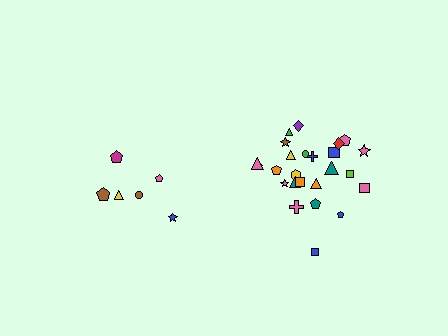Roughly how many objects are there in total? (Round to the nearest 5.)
Roughly 30 objects in total.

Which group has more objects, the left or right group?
The right group.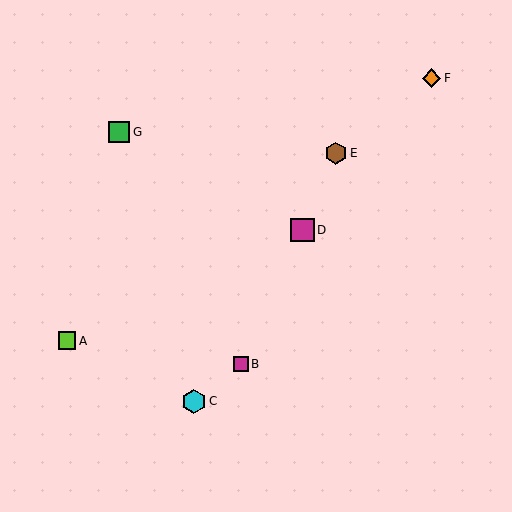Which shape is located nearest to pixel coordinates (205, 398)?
The cyan hexagon (labeled C) at (194, 401) is nearest to that location.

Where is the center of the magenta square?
The center of the magenta square is at (302, 230).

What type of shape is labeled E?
Shape E is a brown hexagon.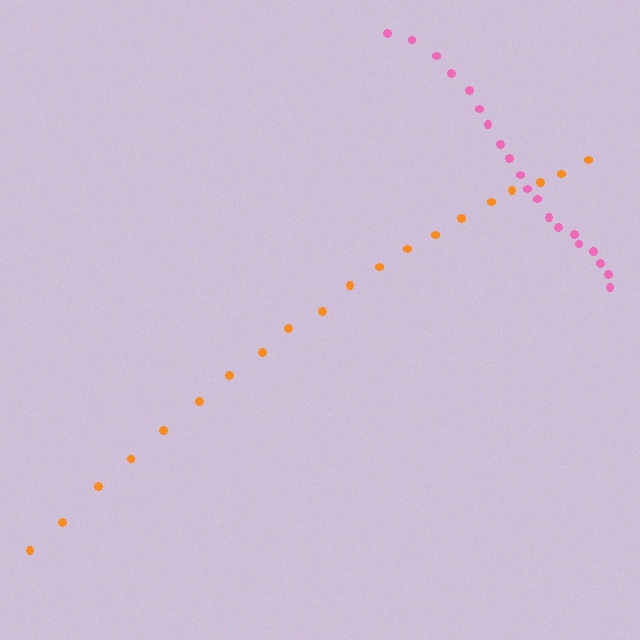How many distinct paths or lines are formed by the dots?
There are 2 distinct paths.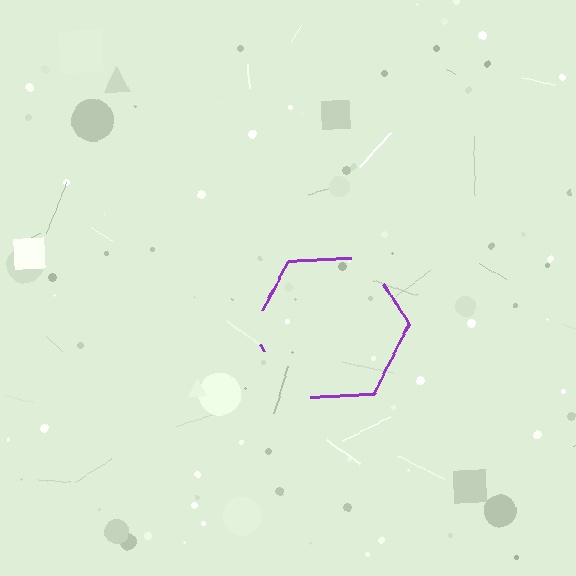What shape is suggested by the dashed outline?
The dashed outline suggests a hexagon.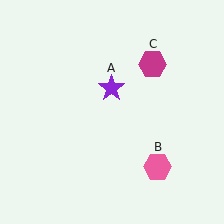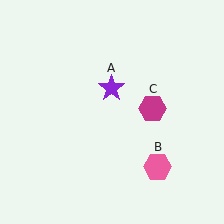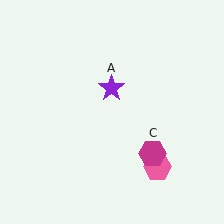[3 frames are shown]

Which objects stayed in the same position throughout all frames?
Purple star (object A) and pink hexagon (object B) remained stationary.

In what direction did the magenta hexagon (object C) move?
The magenta hexagon (object C) moved down.